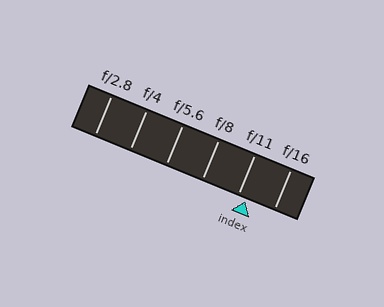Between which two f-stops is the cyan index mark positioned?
The index mark is between f/11 and f/16.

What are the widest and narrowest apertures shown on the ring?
The widest aperture shown is f/2.8 and the narrowest is f/16.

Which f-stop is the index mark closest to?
The index mark is closest to f/11.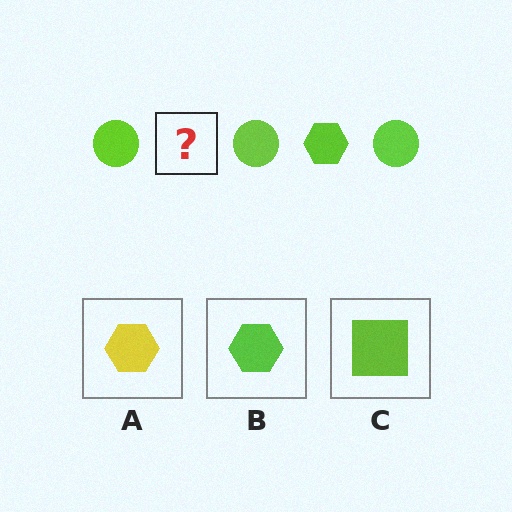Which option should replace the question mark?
Option B.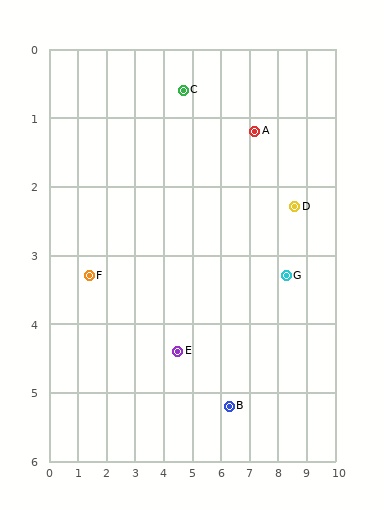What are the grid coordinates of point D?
Point D is at approximately (8.6, 2.3).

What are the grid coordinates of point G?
Point G is at approximately (8.3, 3.3).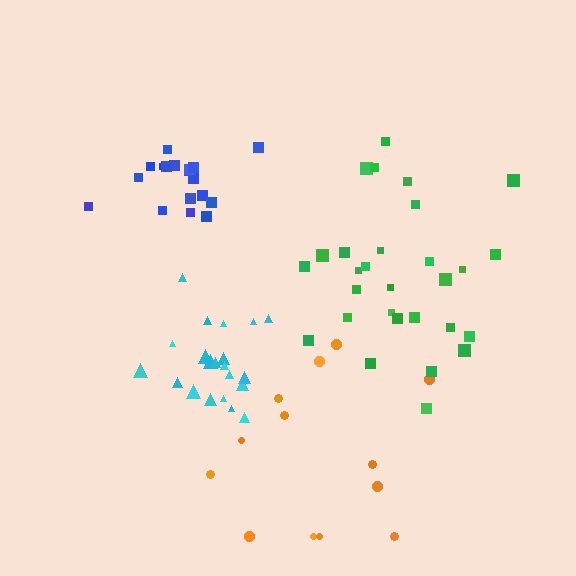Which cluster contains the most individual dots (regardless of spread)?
Green (29).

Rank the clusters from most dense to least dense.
blue, cyan, green, orange.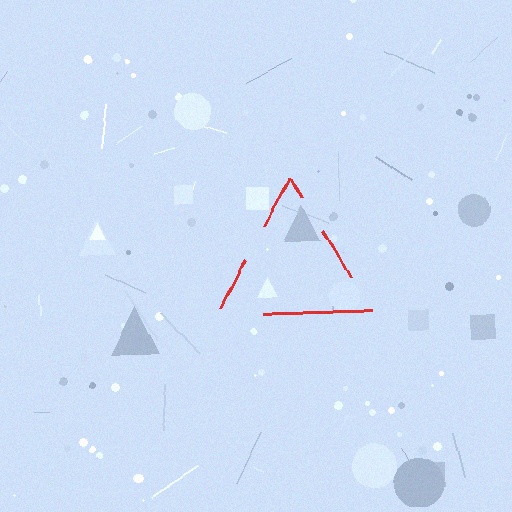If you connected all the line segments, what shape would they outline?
They would outline a triangle.